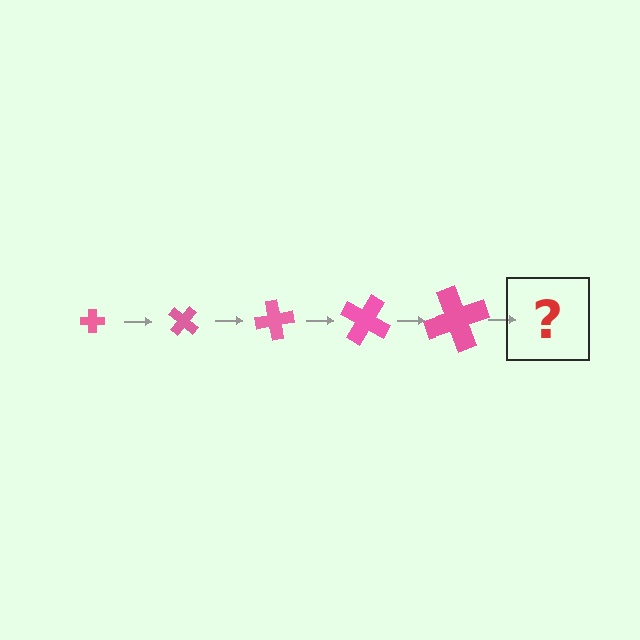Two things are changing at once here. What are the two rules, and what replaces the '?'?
The two rules are that the cross grows larger each step and it rotates 40 degrees each step. The '?' should be a cross, larger than the previous one and rotated 200 degrees from the start.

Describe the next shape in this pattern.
It should be a cross, larger than the previous one and rotated 200 degrees from the start.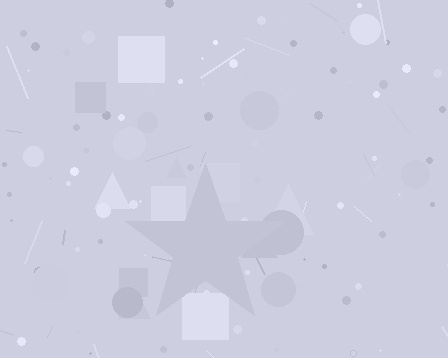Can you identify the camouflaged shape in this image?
The camouflaged shape is a star.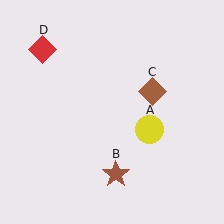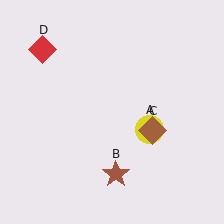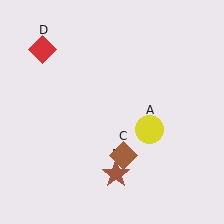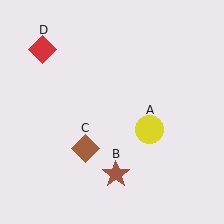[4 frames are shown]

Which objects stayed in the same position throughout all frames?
Yellow circle (object A) and brown star (object B) and red diamond (object D) remained stationary.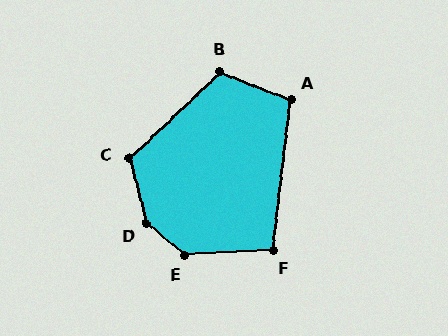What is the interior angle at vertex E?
Approximately 137 degrees (obtuse).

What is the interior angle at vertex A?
Approximately 104 degrees (obtuse).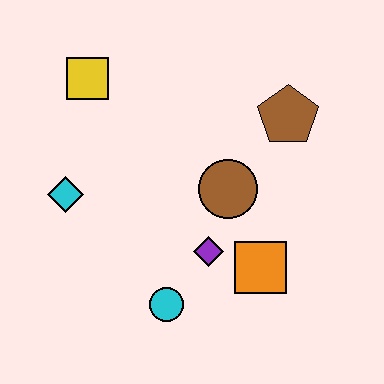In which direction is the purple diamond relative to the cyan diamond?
The purple diamond is to the right of the cyan diamond.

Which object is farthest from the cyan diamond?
The brown pentagon is farthest from the cyan diamond.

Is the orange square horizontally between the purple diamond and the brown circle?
No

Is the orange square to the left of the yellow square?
No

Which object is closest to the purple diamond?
The orange square is closest to the purple diamond.